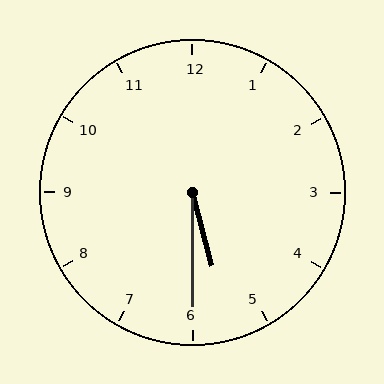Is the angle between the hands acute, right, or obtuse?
It is acute.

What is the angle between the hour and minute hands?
Approximately 15 degrees.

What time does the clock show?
5:30.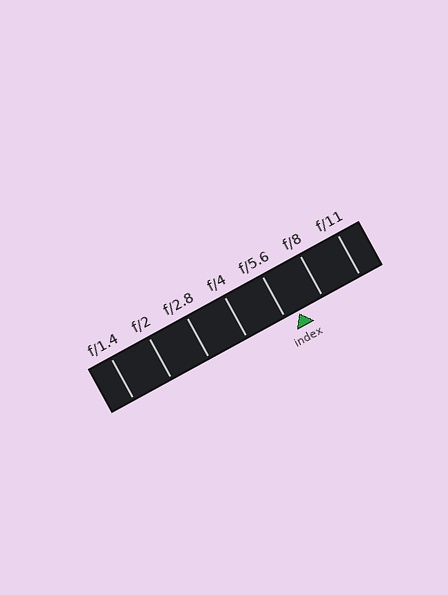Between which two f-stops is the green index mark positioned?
The index mark is between f/5.6 and f/8.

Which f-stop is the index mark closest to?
The index mark is closest to f/5.6.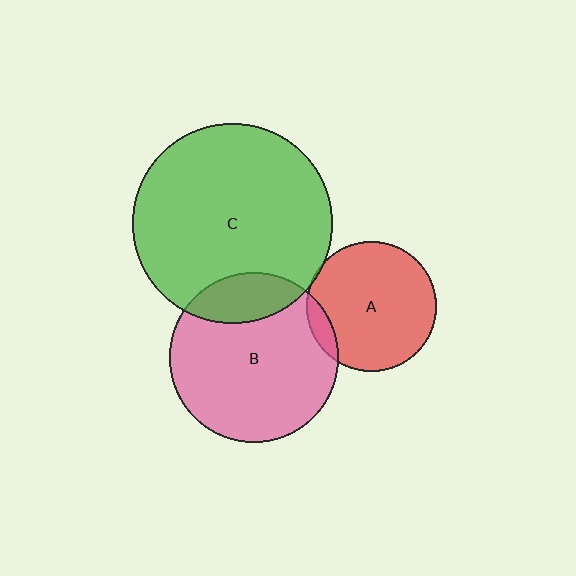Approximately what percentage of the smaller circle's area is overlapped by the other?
Approximately 5%.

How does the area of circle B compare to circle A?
Approximately 1.7 times.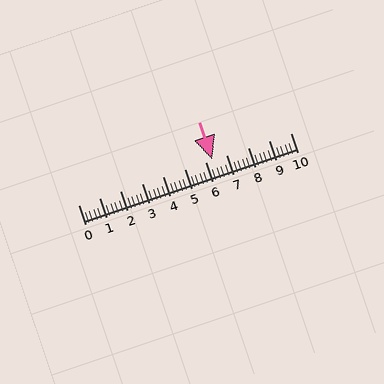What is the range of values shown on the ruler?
The ruler shows values from 0 to 10.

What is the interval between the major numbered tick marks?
The major tick marks are spaced 1 units apart.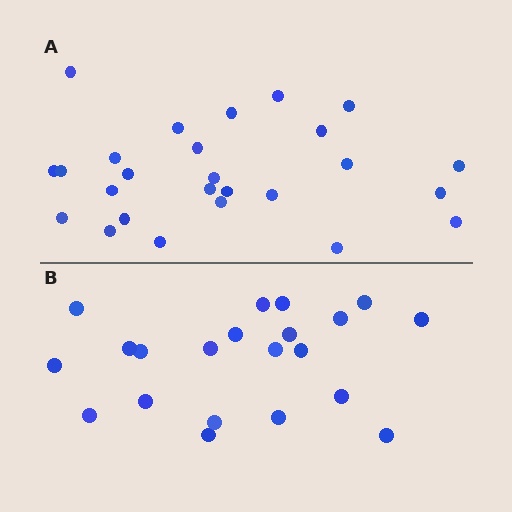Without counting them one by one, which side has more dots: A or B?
Region A (the top region) has more dots.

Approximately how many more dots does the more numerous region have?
Region A has about 5 more dots than region B.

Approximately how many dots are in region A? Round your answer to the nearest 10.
About 30 dots. (The exact count is 26, which rounds to 30.)